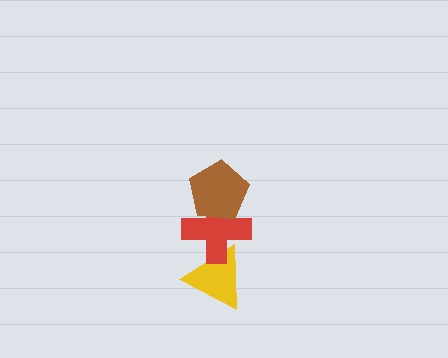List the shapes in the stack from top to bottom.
From top to bottom: the brown pentagon, the red cross, the yellow triangle.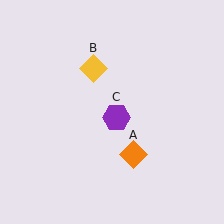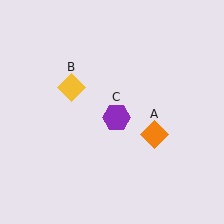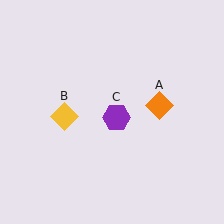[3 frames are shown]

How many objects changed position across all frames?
2 objects changed position: orange diamond (object A), yellow diamond (object B).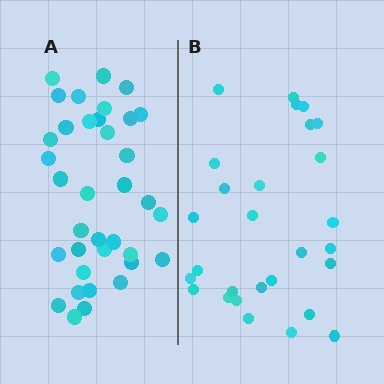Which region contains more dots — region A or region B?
Region A (the left region) has more dots.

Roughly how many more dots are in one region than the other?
Region A has roughly 8 or so more dots than region B.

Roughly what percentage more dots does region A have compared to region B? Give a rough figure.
About 30% more.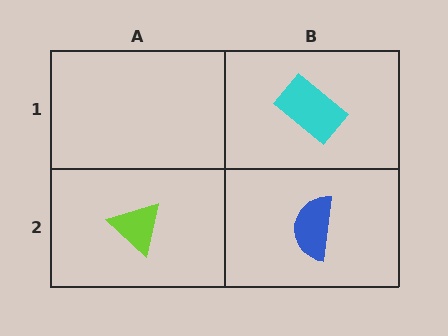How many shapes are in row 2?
2 shapes.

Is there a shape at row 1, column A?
No, that cell is empty.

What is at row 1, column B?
A cyan rectangle.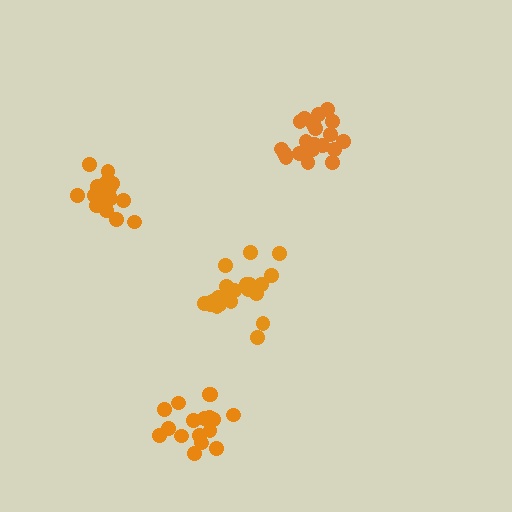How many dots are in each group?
Group 1: 21 dots, Group 2: 18 dots, Group 3: 21 dots, Group 4: 21 dots (81 total).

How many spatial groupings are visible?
There are 4 spatial groupings.